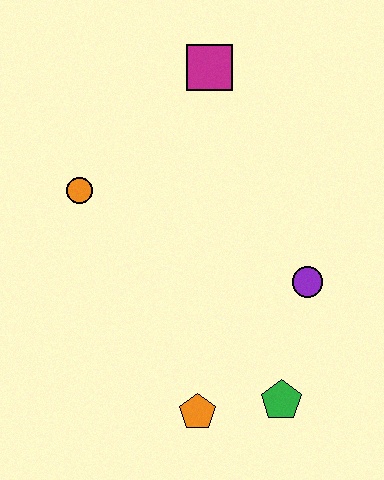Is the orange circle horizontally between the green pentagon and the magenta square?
No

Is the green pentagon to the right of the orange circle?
Yes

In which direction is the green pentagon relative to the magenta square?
The green pentagon is below the magenta square.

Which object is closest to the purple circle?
The green pentagon is closest to the purple circle.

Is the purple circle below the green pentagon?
No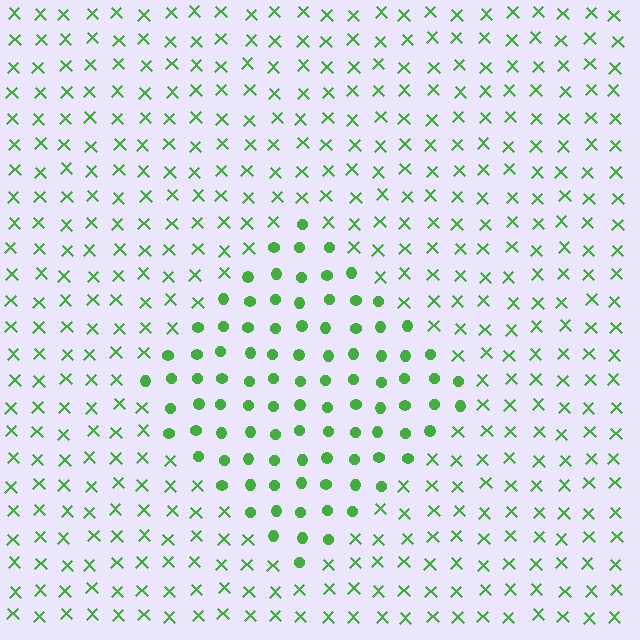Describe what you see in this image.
The image is filled with small green elements arranged in a uniform grid. A diamond-shaped region contains circles, while the surrounding area contains X marks. The boundary is defined purely by the change in element shape.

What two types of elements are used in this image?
The image uses circles inside the diamond region and X marks outside it.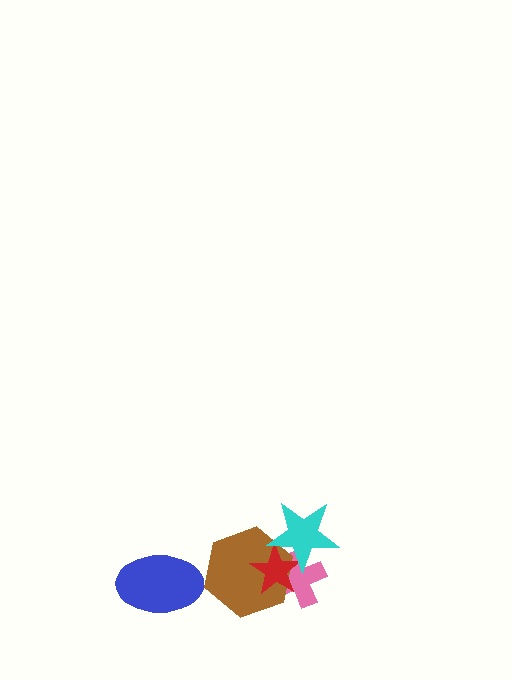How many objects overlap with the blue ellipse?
0 objects overlap with the blue ellipse.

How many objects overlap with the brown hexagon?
3 objects overlap with the brown hexagon.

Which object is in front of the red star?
The cyan star is in front of the red star.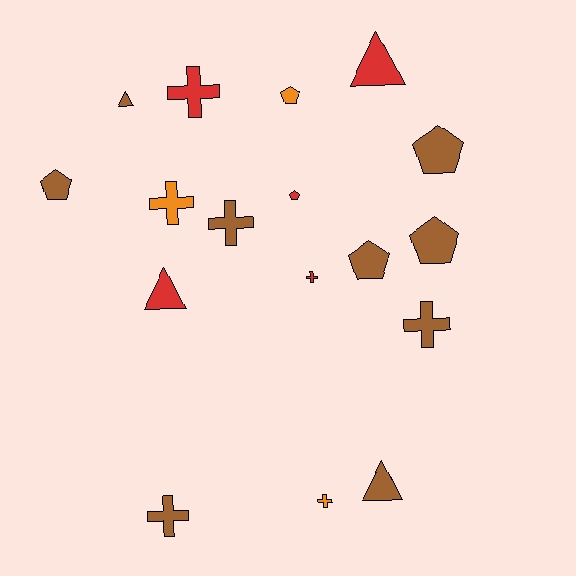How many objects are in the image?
There are 17 objects.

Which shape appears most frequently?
Cross, with 7 objects.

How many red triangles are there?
There are 2 red triangles.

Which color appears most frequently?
Brown, with 9 objects.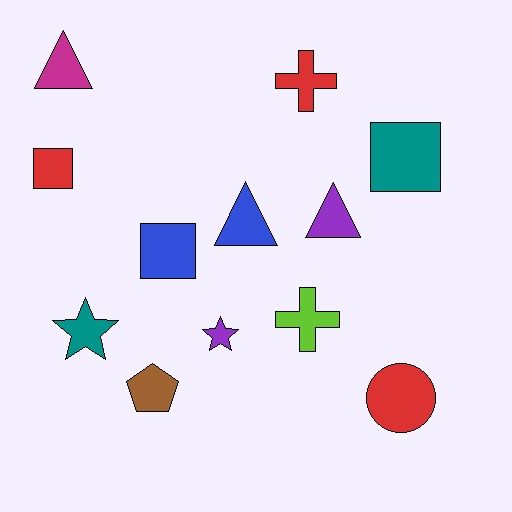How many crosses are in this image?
There are 2 crosses.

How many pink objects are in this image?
There are no pink objects.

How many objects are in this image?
There are 12 objects.